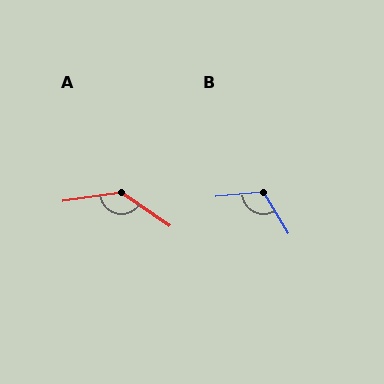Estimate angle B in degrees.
Approximately 115 degrees.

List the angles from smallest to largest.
B (115°), A (136°).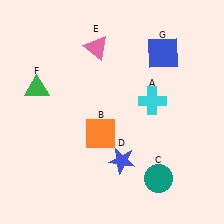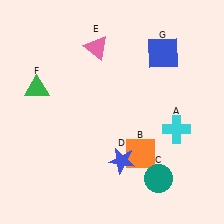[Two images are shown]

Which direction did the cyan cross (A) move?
The cyan cross (A) moved down.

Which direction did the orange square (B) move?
The orange square (B) moved right.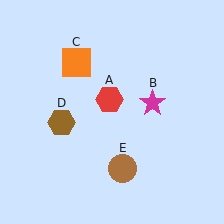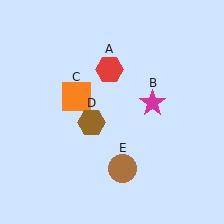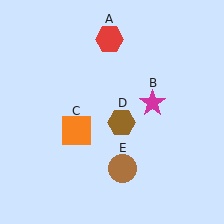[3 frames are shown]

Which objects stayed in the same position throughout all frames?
Magenta star (object B) and brown circle (object E) remained stationary.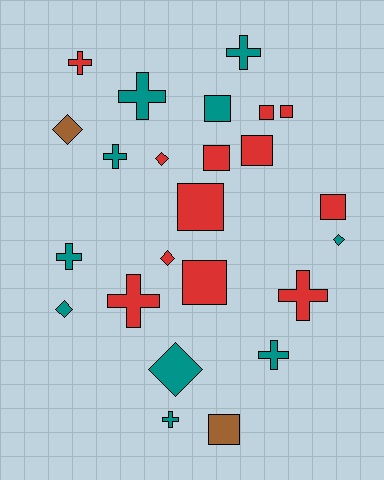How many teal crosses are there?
There are 6 teal crosses.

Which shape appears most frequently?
Cross, with 9 objects.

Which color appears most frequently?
Red, with 12 objects.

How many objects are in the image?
There are 24 objects.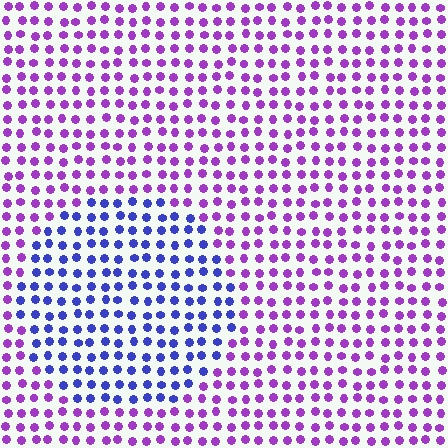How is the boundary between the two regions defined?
The boundary is defined purely by a slight shift in hue (about 47 degrees). Spacing, size, and orientation are identical on both sides.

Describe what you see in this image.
The image is filled with small purple elements in a uniform arrangement. A circle-shaped region is visible where the elements are tinted to a slightly different hue, forming a subtle color boundary.